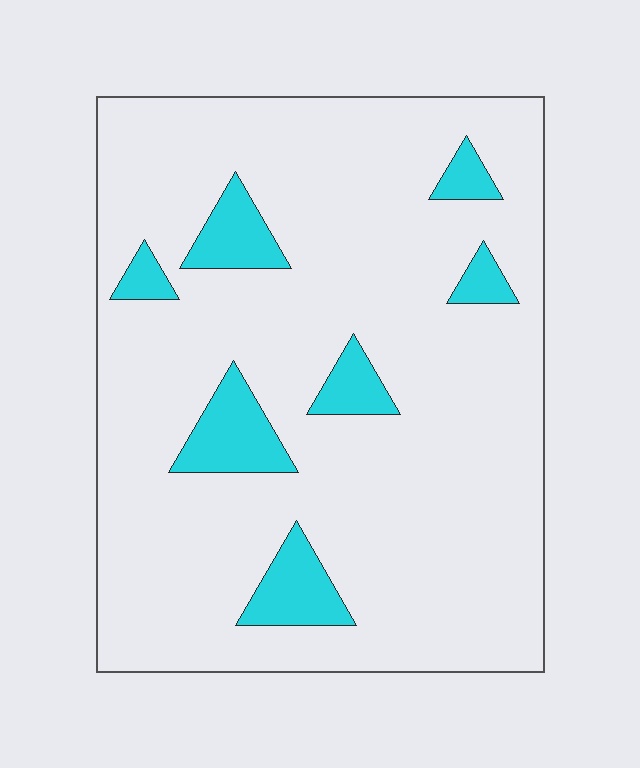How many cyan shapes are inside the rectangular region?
7.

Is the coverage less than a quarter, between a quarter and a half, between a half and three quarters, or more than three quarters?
Less than a quarter.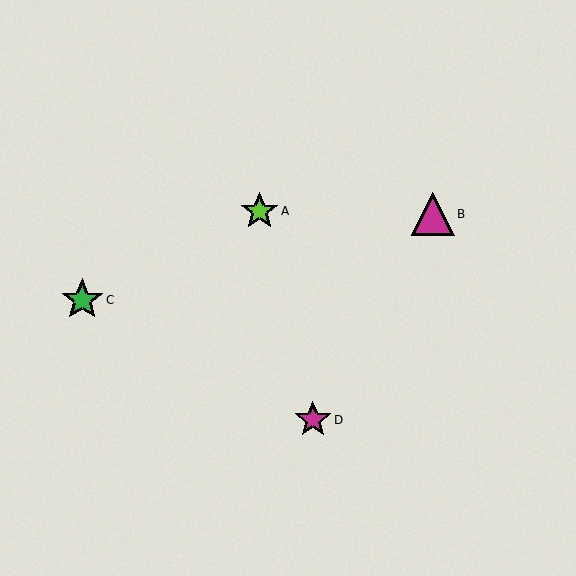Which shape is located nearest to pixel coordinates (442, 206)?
The magenta triangle (labeled B) at (433, 214) is nearest to that location.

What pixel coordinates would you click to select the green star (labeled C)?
Click at (82, 300) to select the green star C.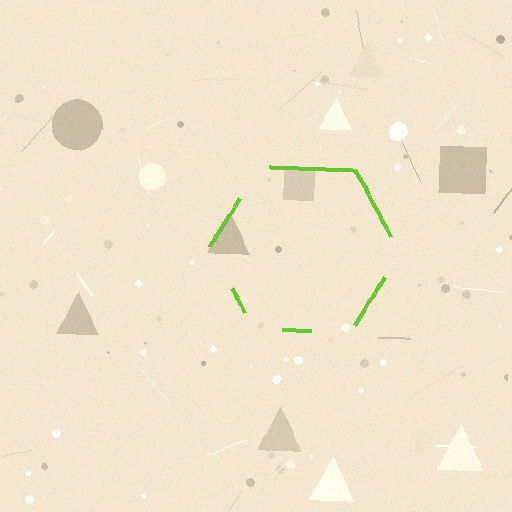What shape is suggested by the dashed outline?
The dashed outline suggests a hexagon.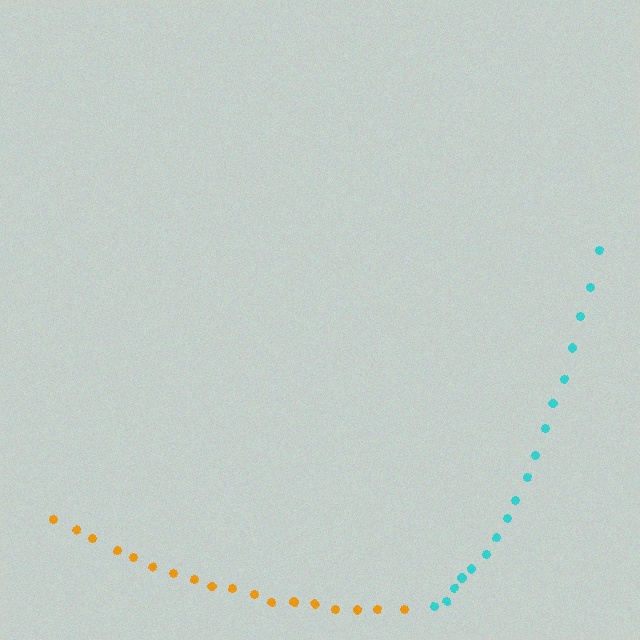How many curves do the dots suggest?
There are 2 distinct paths.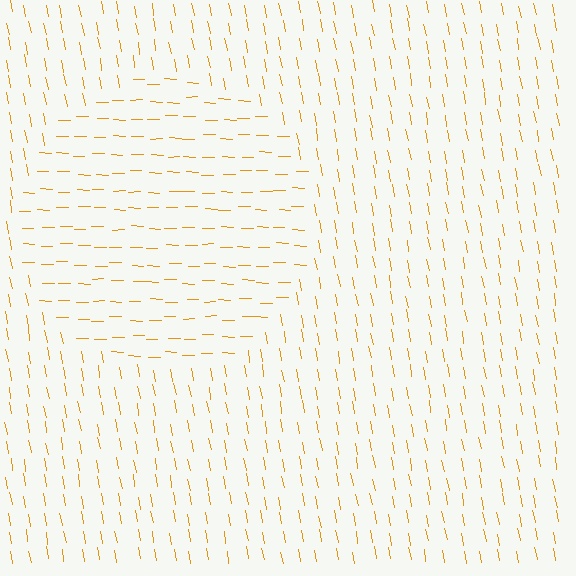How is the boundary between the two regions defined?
The boundary is defined purely by a change in line orientation (approximately 78 degrees difference). All lines are the same color and thickness.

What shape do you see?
I see a circle.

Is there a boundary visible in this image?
Yes, there is a texture boundary formed by a change in line orientation.